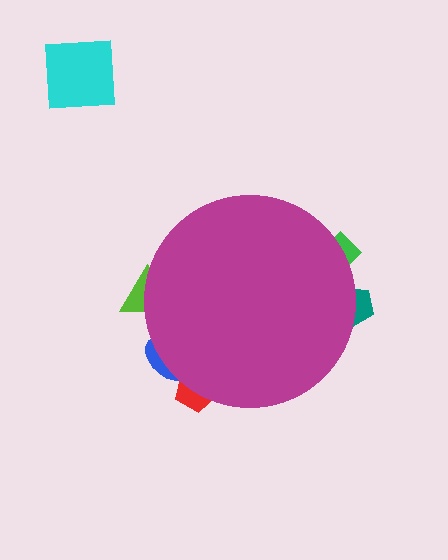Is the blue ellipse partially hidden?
Yes, the blue ellipse is partially hidden behind the magenta circle.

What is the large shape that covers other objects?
A magenta circle.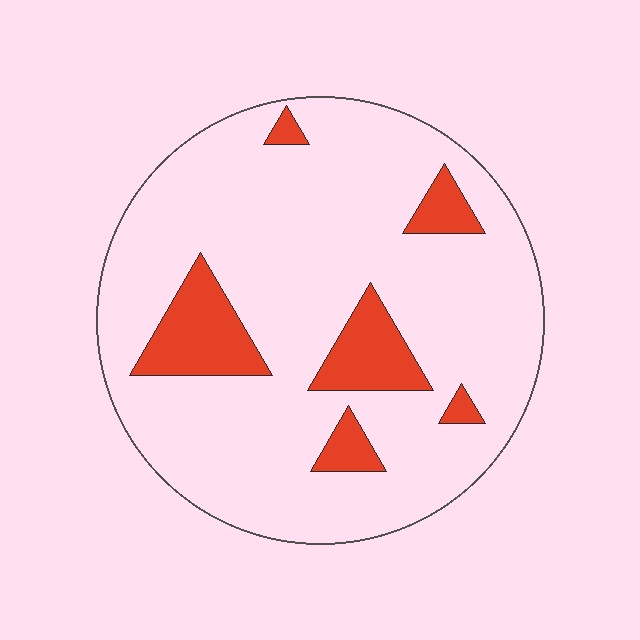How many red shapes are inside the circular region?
6.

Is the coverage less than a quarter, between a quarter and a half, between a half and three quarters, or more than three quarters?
Less than a quarter.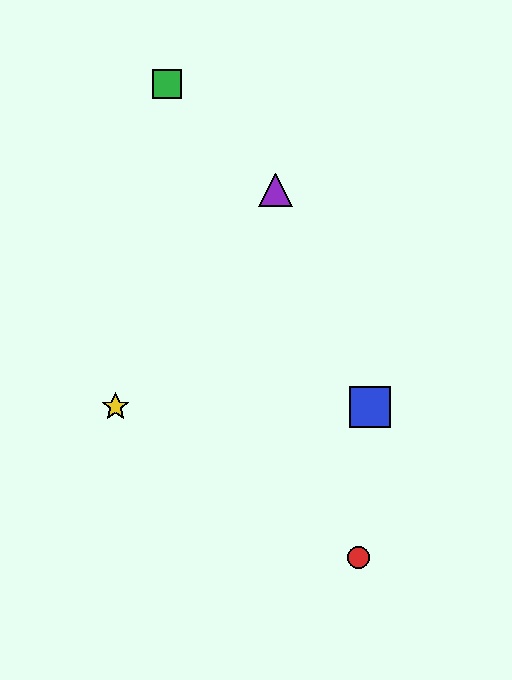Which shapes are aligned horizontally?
The blue square, the yellow star are aligned horizontally.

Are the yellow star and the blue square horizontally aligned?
Yes, both are at y≈407.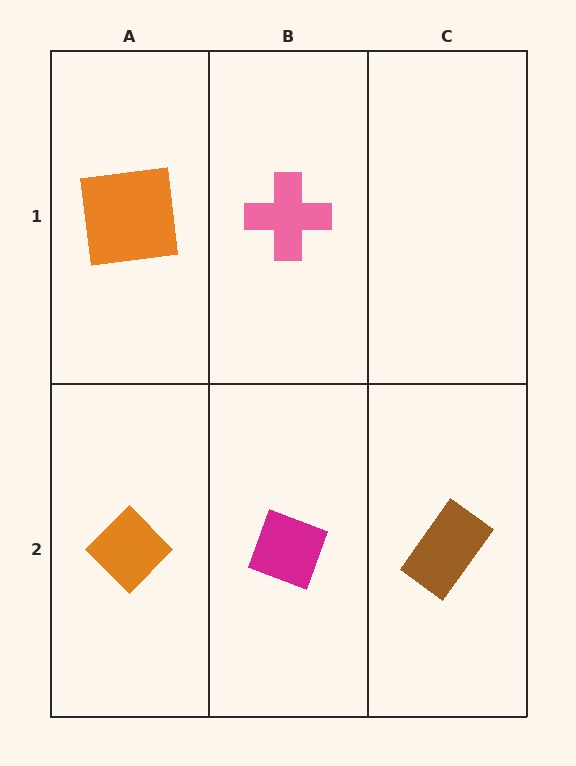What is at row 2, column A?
An orange diamond.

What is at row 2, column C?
A brown rectangle.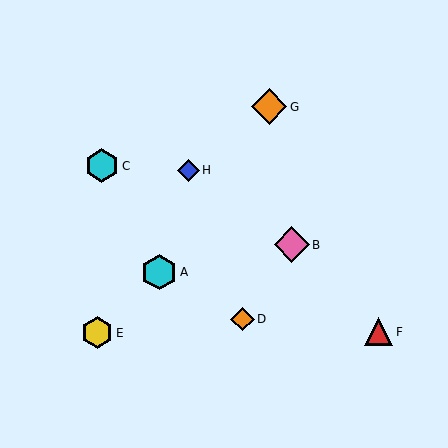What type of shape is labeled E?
Shape E is a yellow hexagon.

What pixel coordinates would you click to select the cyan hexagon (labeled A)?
Click at (159, 272) to select the cyan hexagon A.